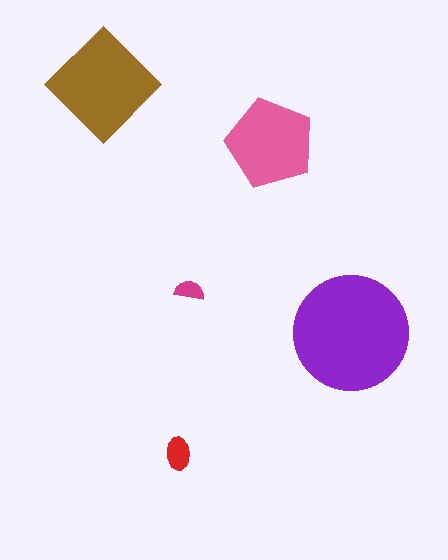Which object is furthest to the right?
The purple circle is rightmost.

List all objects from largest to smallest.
The purple circle, the brown diamond, the pink pentagon, the red ellipse, the magenta semicircle.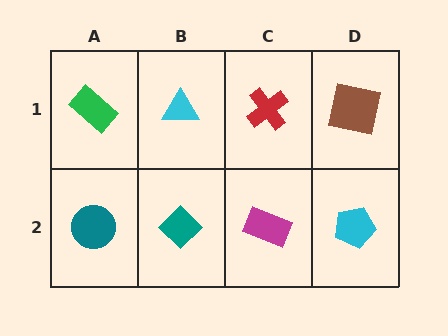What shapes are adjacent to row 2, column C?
A red cross (row 1, column C), a teal diamond (row 2, column B), a cyan pentagon (row 2, column D).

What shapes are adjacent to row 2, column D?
A brown square (row 1, column D), a magenta rectangle (row 2, column C).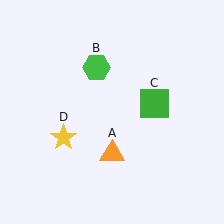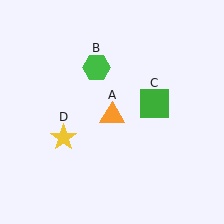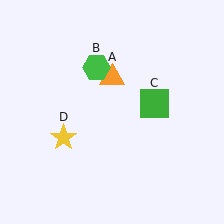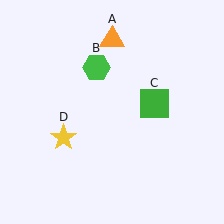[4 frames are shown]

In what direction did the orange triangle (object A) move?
The orange triangle (object A) moved up.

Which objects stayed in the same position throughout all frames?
Green hexagon (object B) and green square (object C) and yellow star (object D) remained stationary.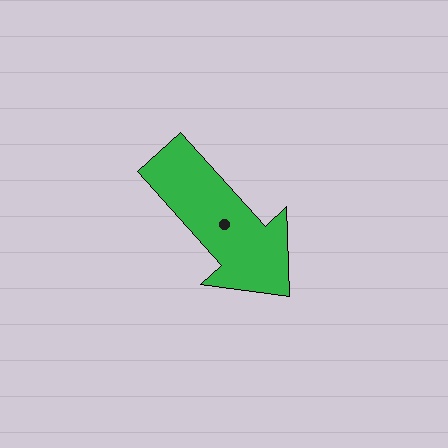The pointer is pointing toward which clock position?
Roughly 5 o'clock.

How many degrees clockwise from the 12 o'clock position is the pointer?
Approximately 138 degrees.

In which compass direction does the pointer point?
Southeast.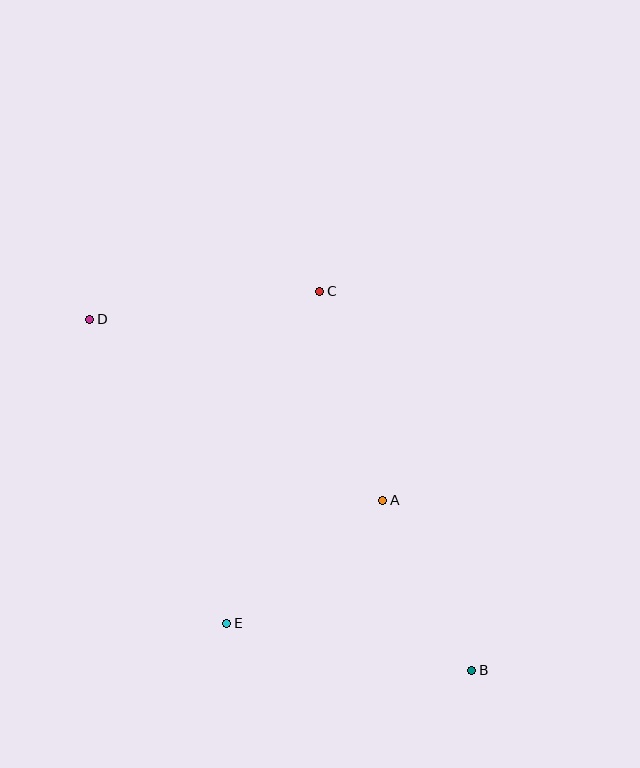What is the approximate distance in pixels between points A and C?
The distance between A and C is approximately 218 pixels.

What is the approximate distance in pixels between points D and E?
The distance between D and E is approximately 333 pixels.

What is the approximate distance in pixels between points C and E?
The distance between C and E is approximately 344 pixels.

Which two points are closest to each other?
Points A and B are closest to each other.